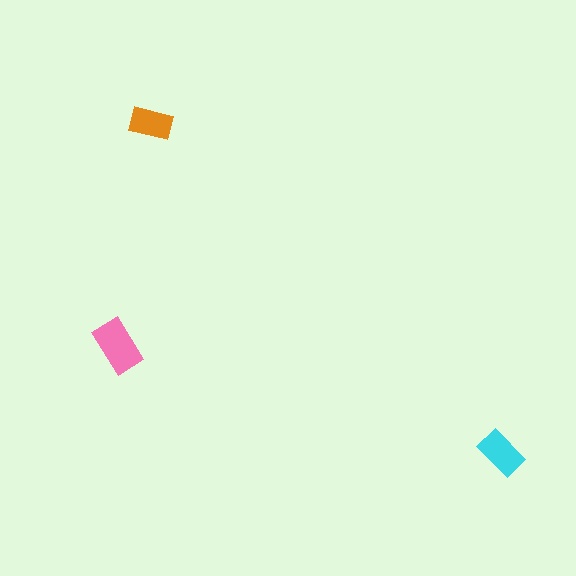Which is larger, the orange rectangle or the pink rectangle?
The pink one.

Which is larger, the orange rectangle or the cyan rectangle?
The cyan one.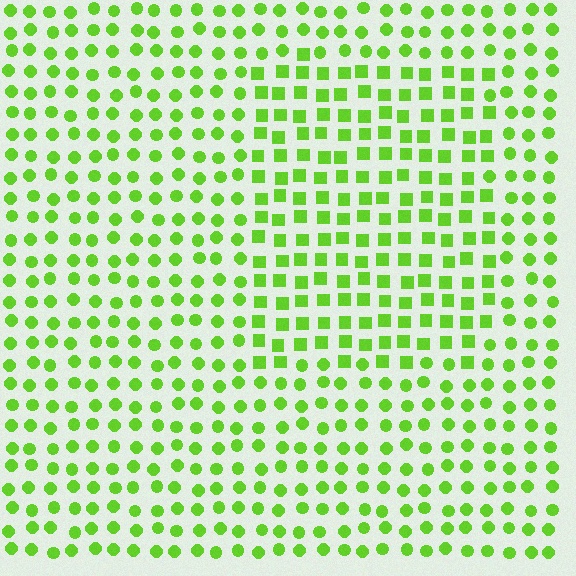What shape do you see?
I see a rectangle.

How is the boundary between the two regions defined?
The boundary is defined by a change in element shape: squares inside vs. circles outside. All elements share the same color and spacing.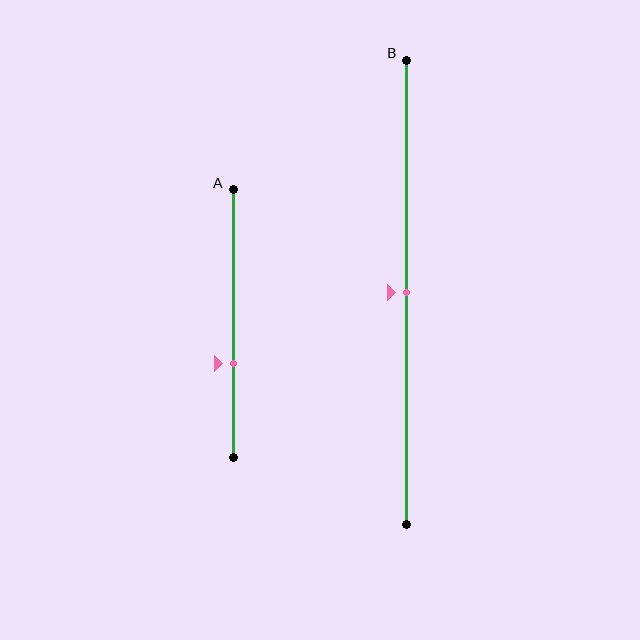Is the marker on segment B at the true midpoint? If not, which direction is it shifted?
Yes, the marker on segment B is at the true midpoint.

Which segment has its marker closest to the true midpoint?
Segment B has its marker closest to the true midpoint.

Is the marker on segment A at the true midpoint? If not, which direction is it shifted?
No, the marker on segment A is shifted downward by about 15% of the segment length.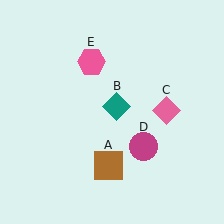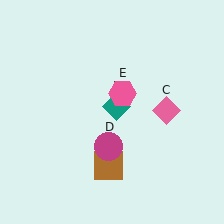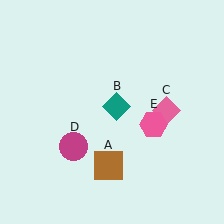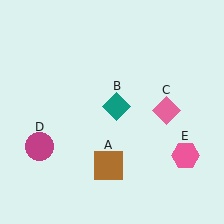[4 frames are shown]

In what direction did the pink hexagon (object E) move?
The pink hexagon (object E) moved down and to the right.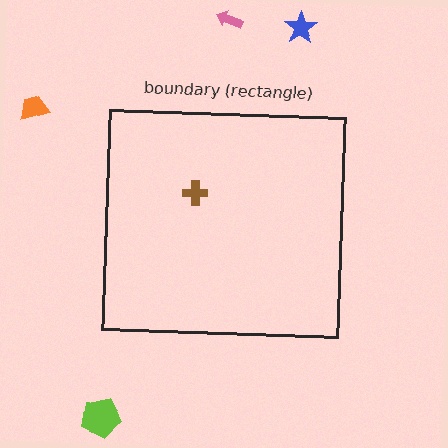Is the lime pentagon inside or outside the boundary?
Outside.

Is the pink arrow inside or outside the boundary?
Outside.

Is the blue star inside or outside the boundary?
Outside.